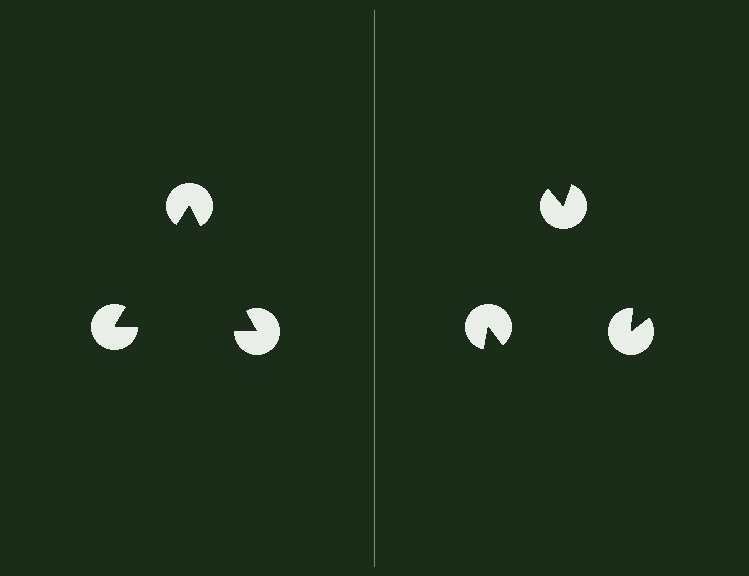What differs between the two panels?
The pac-man discs are positioned identically on both sides; only the wedge orientations differ. On the left they align to a triangle; on the right they are misaligned.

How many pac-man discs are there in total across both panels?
6 — 3 on each side.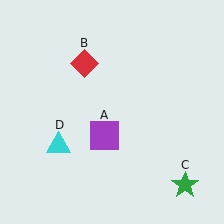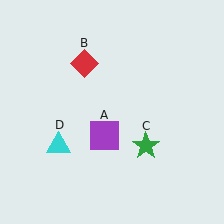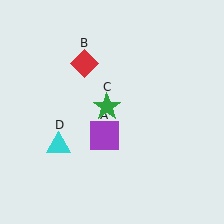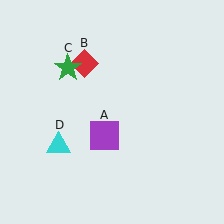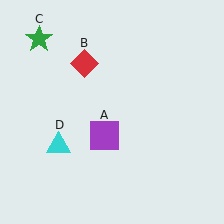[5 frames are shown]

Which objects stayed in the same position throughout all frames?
Purple square (object A) and red diamond (object B) and cyan triangle (object D) remained stationary.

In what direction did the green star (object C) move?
The green star (object C) moved up and to the left.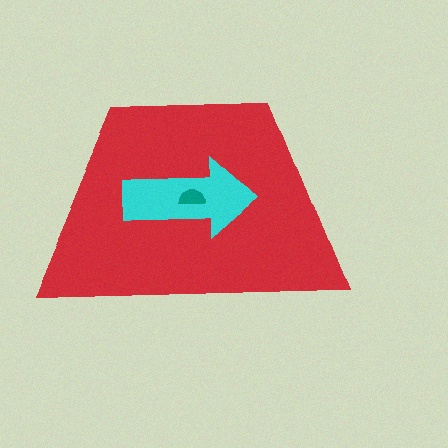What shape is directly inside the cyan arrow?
The teal semicircle.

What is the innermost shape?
The teal semicircle.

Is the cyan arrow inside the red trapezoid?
Yes.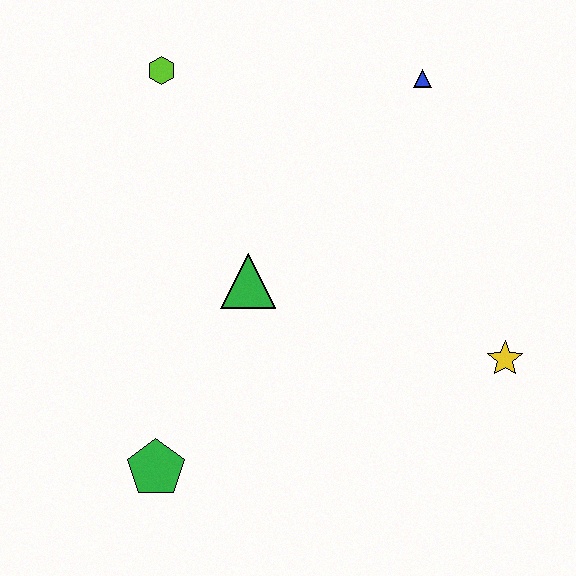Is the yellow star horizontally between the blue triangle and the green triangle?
No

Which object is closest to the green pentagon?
The green triangle is closest to the green pentagon.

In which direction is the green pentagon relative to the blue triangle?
The green pentagon is below the blue triangle.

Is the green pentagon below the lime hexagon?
Yes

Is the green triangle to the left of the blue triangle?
Yes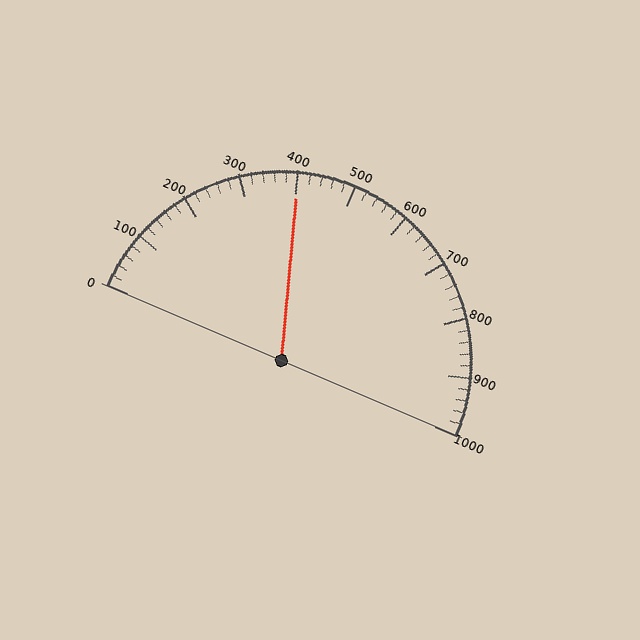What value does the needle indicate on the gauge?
The needle indicates approximately 400.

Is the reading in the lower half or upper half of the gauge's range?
The reading is in the lower half of the range (0 to 1000).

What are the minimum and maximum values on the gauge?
The gauge ranges from 0 to 1000.